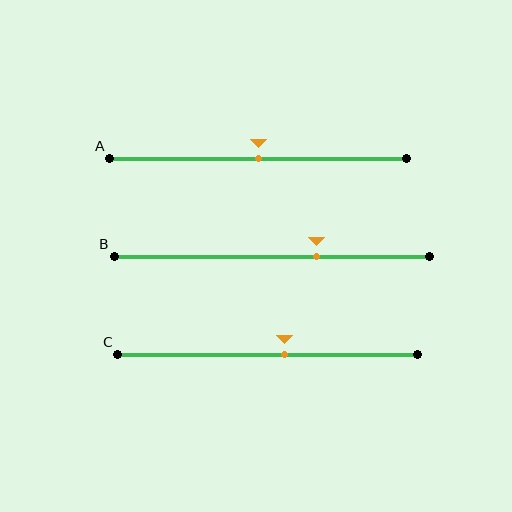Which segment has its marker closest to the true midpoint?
Segment A has its marker closest to the true midpoint.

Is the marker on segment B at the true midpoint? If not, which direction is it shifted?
No, the marker on segment B is shifted to the right by about 14% of the segment length.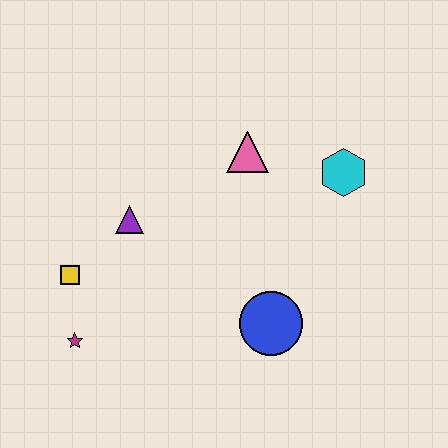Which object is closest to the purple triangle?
The yellow square is closest to the purple triangle.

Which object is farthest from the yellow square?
The cyan hexagon is farthest from the yellow square.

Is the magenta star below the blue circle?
Yes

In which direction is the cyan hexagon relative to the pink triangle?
The cyan hexagon is to the right of the pink triangle.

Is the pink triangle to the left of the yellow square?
No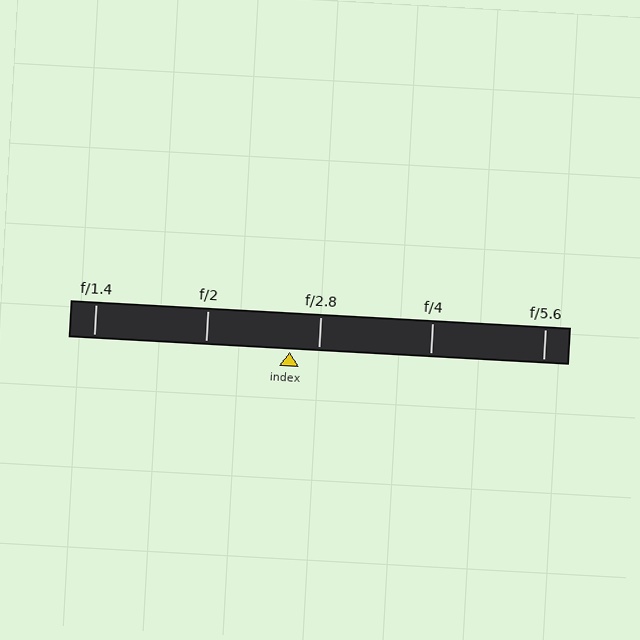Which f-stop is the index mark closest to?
The index mark is closest to f/2.8.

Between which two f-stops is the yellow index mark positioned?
The index mark is between f/2 and f/2.8.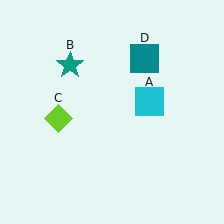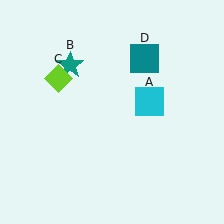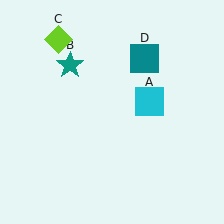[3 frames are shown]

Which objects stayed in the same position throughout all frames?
Cyan square (object A) and teal star (object B) and teal square (object D) remained stationary.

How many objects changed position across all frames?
1 object changed position: lime diamond (object C).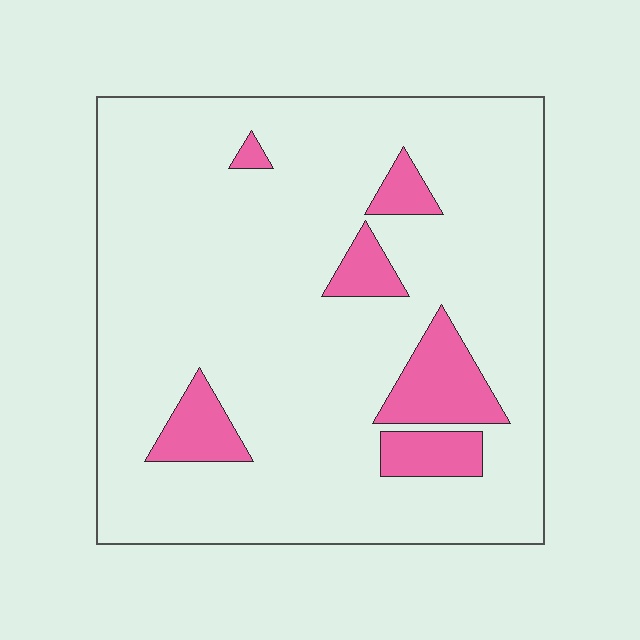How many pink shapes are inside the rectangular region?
6.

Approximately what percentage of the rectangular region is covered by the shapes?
Approximately 15%.